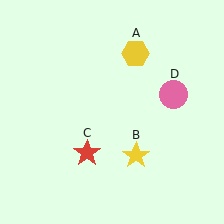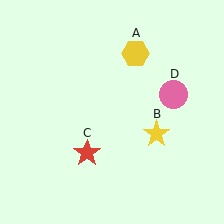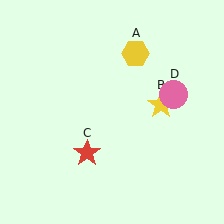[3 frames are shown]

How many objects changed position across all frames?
1 object changed position: yellow star (object B).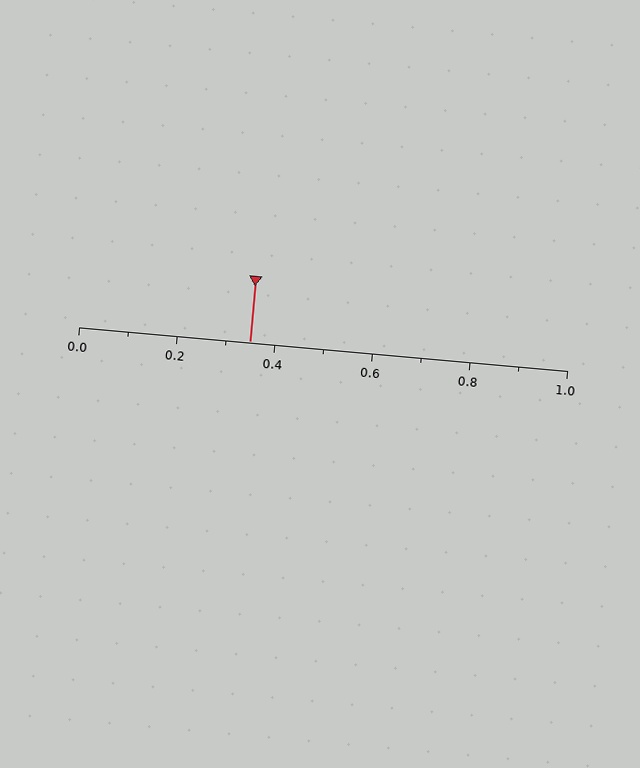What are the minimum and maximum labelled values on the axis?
The axis runs from 0.0 to 1.0.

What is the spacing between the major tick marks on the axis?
The major ticks are spaced 0.2 apart.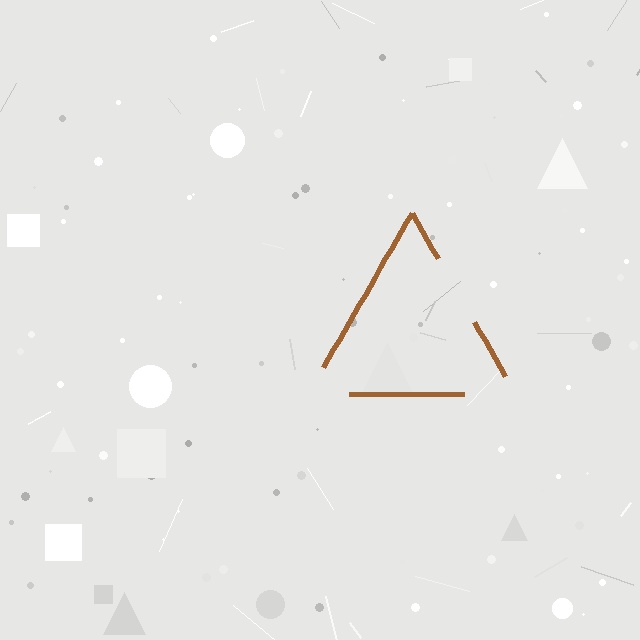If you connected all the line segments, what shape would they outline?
They would outline a triangle.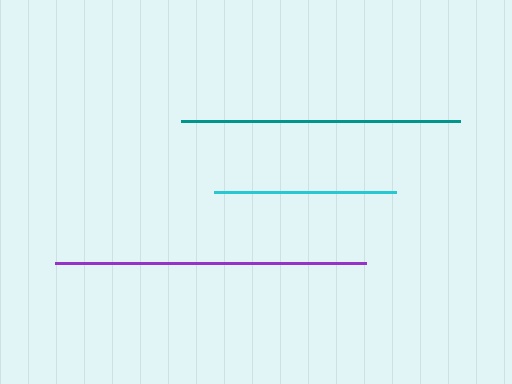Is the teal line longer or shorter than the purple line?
The purple line is longer than the teal line.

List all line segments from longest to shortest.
From longest to shortest: purple, teal, cyan.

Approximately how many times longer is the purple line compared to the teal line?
The purple line is approximately 1.1 times the length of the teal line.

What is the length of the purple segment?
The purple segment is approximately 312 pixels long.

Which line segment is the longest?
The purple line is the longest at approximately 312 pixels.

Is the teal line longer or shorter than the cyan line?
The teal line is longer than the cyan line.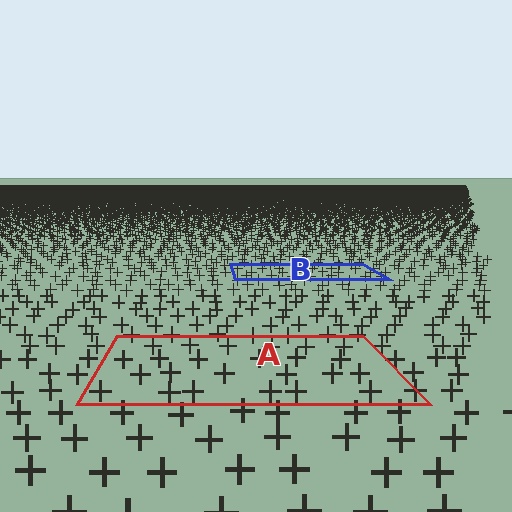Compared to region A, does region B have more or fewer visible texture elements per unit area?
Region B has more texture elements per unit area — they are packed more densely because it is farther away.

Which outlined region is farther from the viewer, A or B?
Region B is farther from the viewer — the texture elements inside it appear smaller and more densely packed.